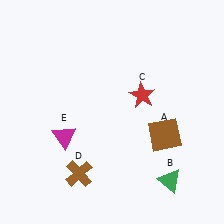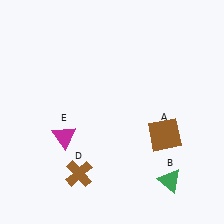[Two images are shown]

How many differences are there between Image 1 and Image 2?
There is 1 difference between the two images.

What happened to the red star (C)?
The red star (C) was removed in Image 2. It was in the top-right area of Image 1.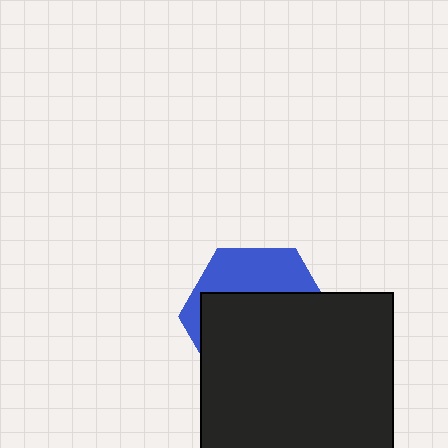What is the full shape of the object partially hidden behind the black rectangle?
The partially hidden object is a blue hexagon.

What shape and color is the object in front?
The object in front is a black rectangle.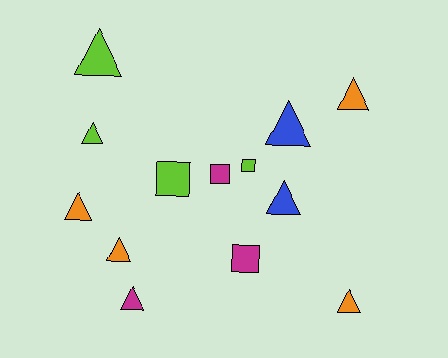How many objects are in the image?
There are 13 objects.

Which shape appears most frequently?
Triangle, with 9 objects.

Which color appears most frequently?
Lime, with 4 objects.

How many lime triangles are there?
There are 2 lime triangles.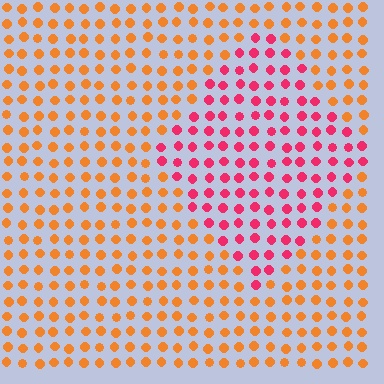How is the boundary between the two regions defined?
The boundary is defined purely by a slight shift in hue (about 47 degrees). Spacing, size, and orientation are identical on both sides.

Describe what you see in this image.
The image is filled with small orange elements in a uniform arrangement. A diamond-shaped region is visible where the elements are tinted to a slightly different hue, forming a subtle color boundary.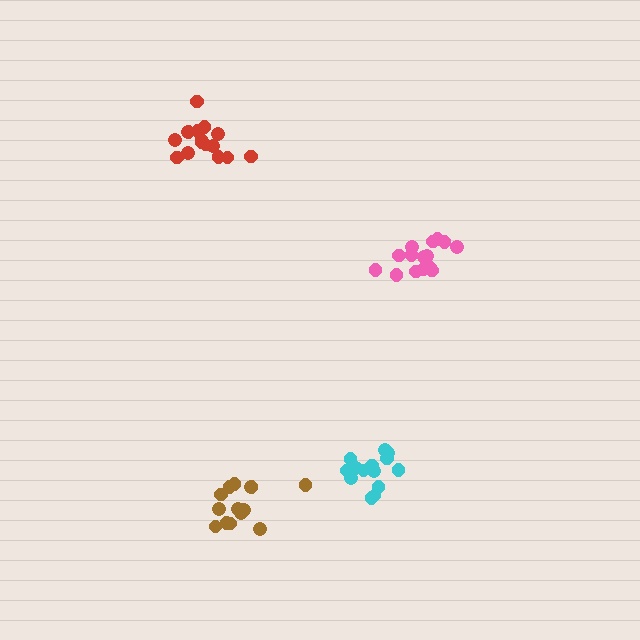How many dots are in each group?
Group 1: 16 dots, Group 2: 16 dots, Group 3: 14 dots, Group 4: 14 dots (60 total).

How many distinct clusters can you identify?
There are 4 distinct clusters.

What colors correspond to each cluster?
The clusters are colored: pink, red, cyan, brown.